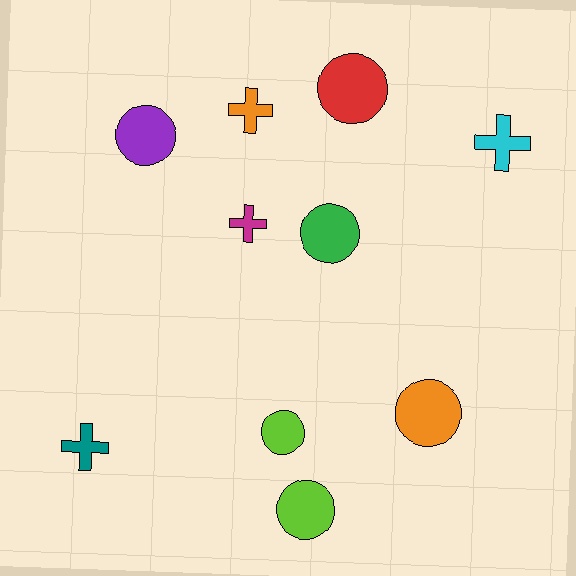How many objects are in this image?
There are 10 objects.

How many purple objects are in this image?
There is 1 purple object.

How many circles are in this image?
There are 6 circles.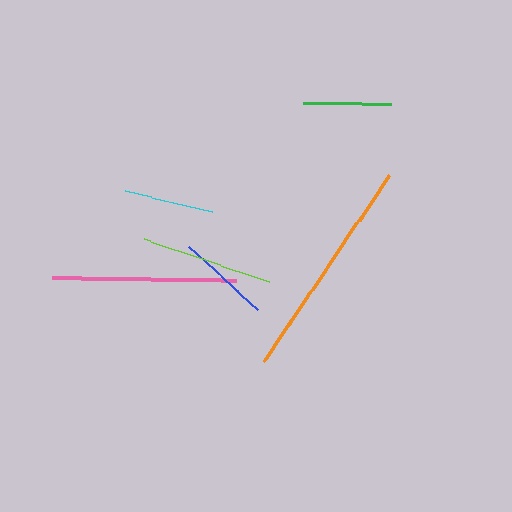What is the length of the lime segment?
The lime segment is approximately 132 pixels long.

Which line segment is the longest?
The orange line is the longest at approximately 226 pixels.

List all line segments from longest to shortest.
From longest to shortest: orange, pink, lime, blue, cyan, green.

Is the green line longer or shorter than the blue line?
The blue line is longer than the green line.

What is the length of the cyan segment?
The cyan segment is approximately 90 pixels long.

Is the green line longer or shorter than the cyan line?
The cyan line is longer than the green line.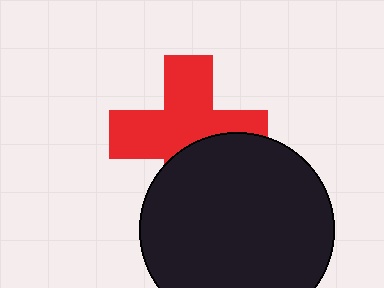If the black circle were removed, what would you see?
You would see the complete red cross.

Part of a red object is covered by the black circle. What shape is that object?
It is a cross.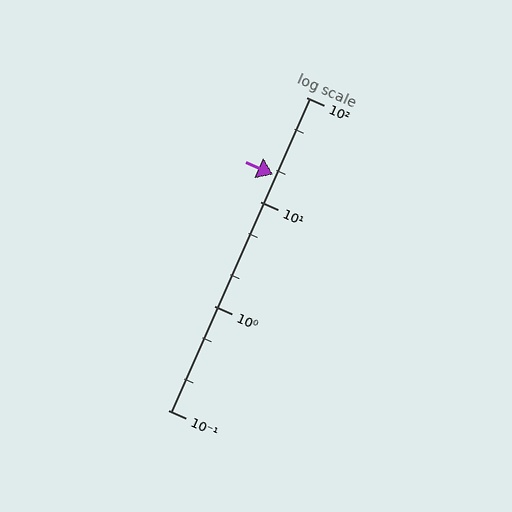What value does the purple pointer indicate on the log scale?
The pointer indicates approximately 18.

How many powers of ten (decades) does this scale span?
The scale spans 3 decades, from 0.1 to 100.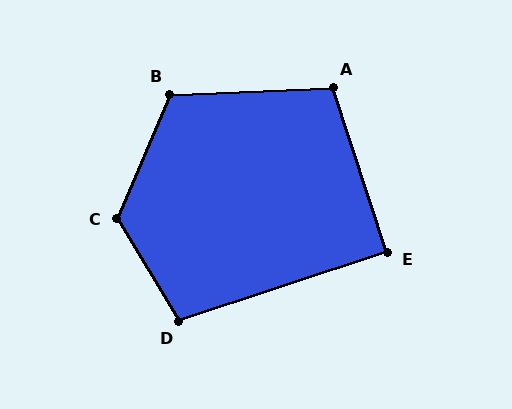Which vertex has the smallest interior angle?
E, at approximately 90 degrees.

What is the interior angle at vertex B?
Approximately 115 degrees (obtuse).